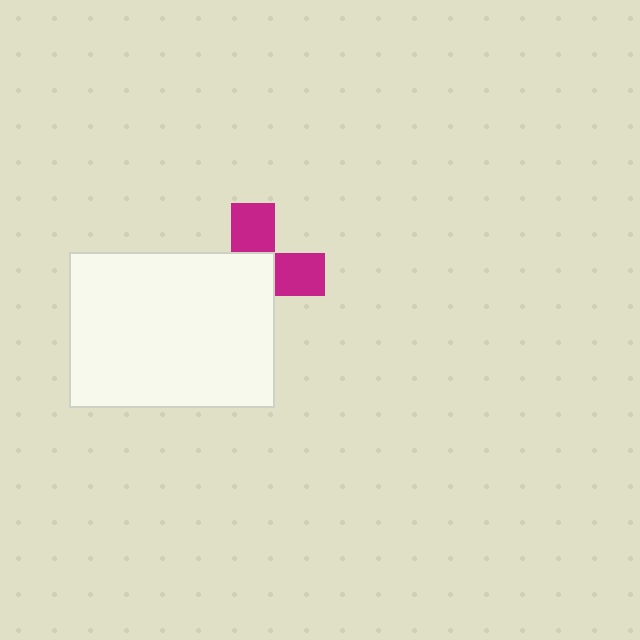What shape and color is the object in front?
The object in front is a white rectangle.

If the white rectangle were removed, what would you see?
You would see the complete magenta cross.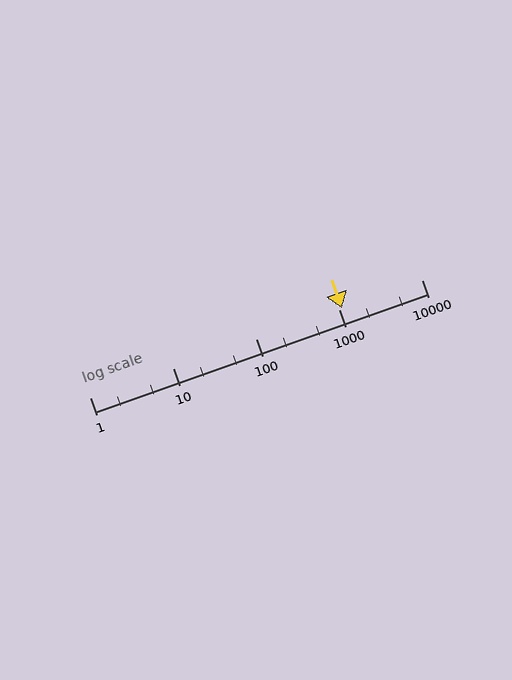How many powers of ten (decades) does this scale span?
The scale spans 4 decades, from 1 to 10000.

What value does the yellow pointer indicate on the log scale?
The pointer indicates approximately 1100.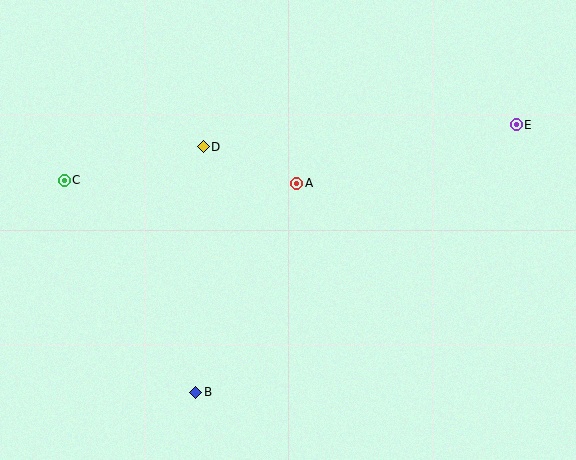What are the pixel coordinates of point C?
Point C is at (64, 180).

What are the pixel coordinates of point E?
Point E is at (516, 125).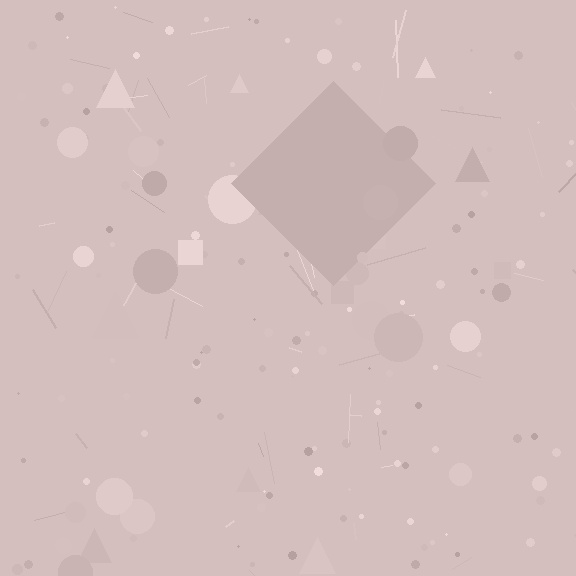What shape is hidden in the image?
A diamond is hidden in the image.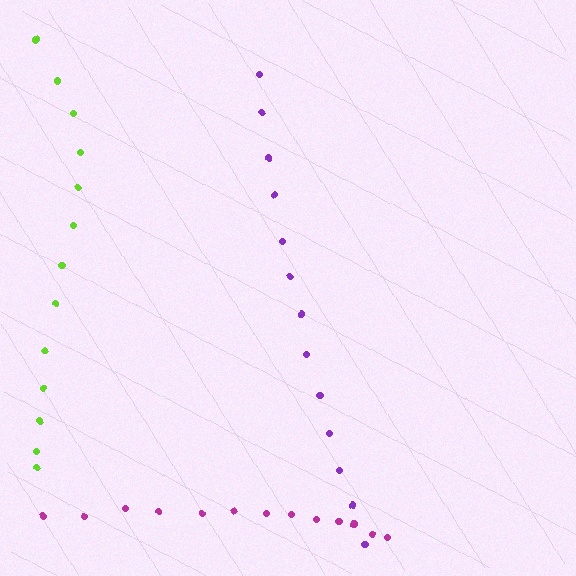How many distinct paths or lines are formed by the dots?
There are 3 distinct paths.